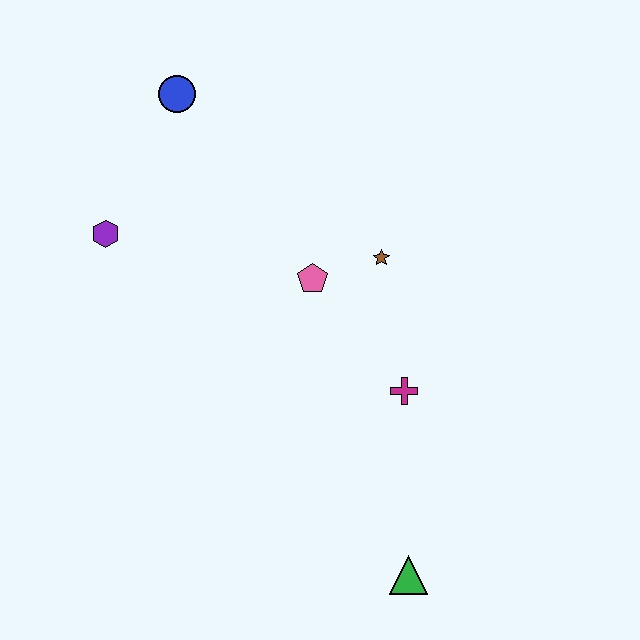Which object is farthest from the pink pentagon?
The green triangle is farthest from the pink pentagon.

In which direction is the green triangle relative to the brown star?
The green triangle is below the brown star.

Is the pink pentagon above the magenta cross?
Yes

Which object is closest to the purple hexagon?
The blue circle is closest to the purple hexagon.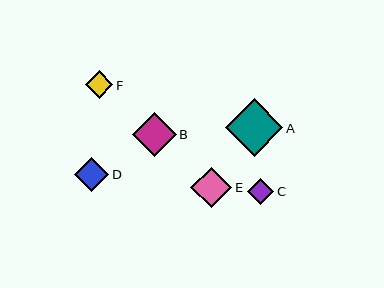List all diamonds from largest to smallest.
From largest to smallest: A, B, E, D, F, C.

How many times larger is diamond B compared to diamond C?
Diamond B is approximately 1.7 times the size of diamond C.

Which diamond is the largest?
Diamond A is the largest with a size of approximately 57 pixels.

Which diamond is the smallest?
Diamond C is the smallest with a size of approximately 27 pixels.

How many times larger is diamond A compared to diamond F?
Diamond A is approximately 2.1 times the size of diamond F.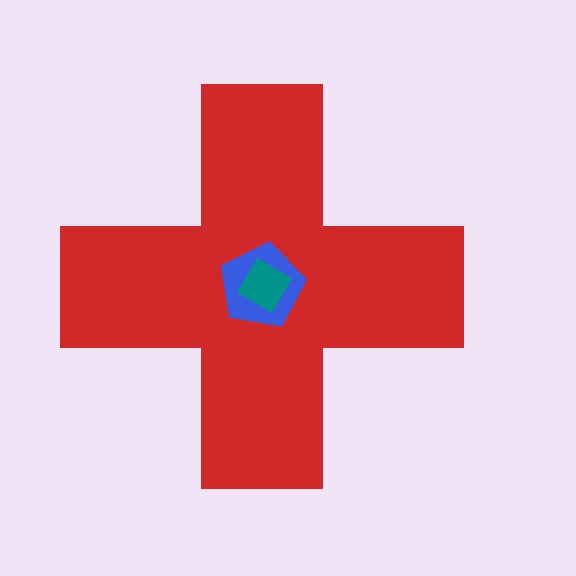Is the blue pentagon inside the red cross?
Yes.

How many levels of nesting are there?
3.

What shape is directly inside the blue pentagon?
The teal diamond.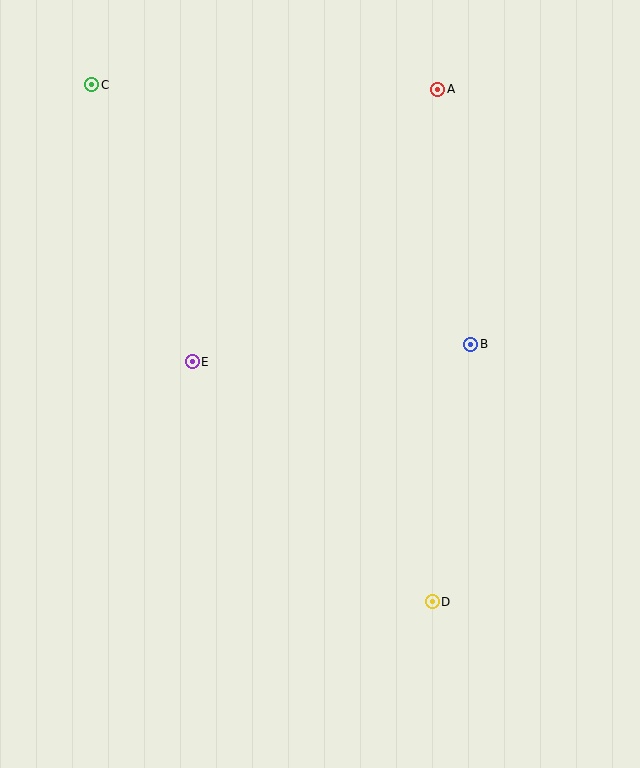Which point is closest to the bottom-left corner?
Point E is closest to the bottom-left corner.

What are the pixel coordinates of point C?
Point C is at (92, 85).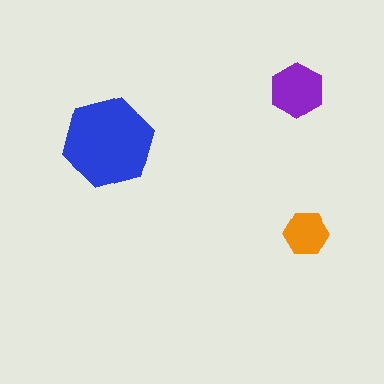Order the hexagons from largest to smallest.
the blue one, the purple one, the orange one.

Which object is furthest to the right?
The orange hexagon is rightmost.